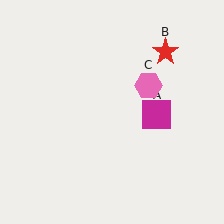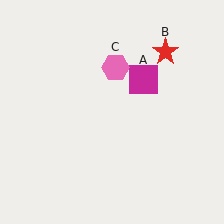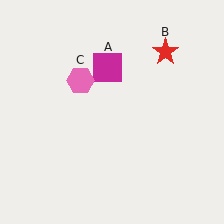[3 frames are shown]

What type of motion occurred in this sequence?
The magenta square (object A), pink hexagon (object C) rotated counterclockwise around the center of the scene.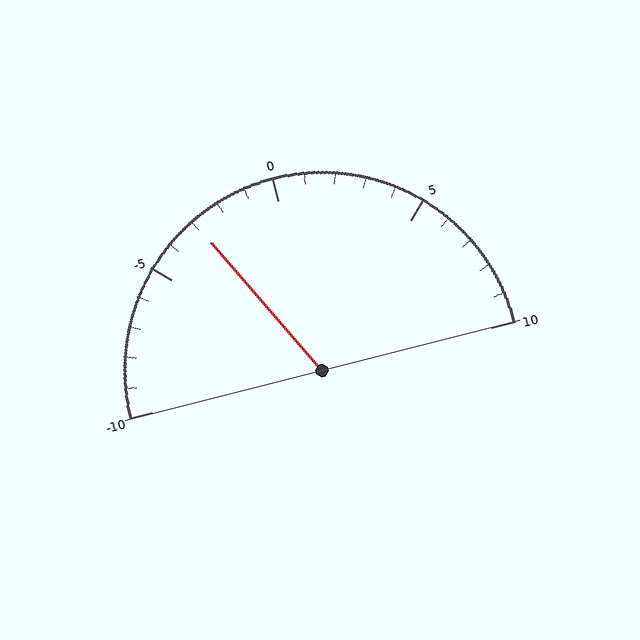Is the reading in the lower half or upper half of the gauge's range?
The reading is in the lower half of the range (-10 to 10).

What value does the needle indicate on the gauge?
The needle indicates approximately -3.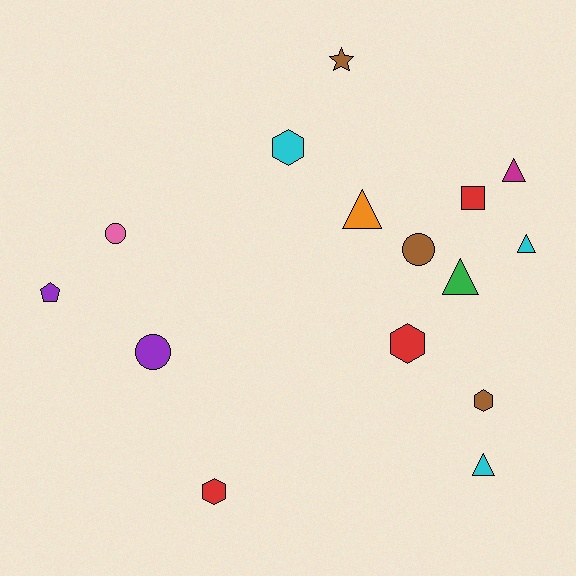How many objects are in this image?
There are 15 objects.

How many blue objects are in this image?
There are no blue objects.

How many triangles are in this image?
There are 5 triangles.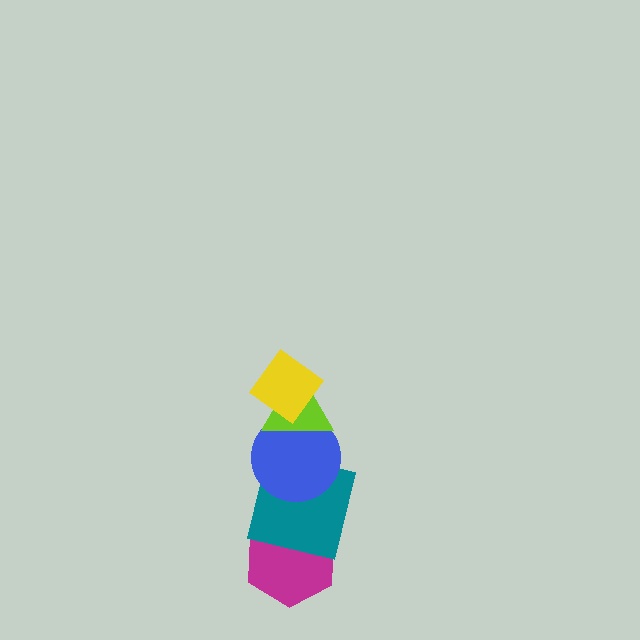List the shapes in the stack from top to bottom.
From top to bottom: the yellow diamond, the lime triangle, the blue circle, the teal square, the magenta hexagon.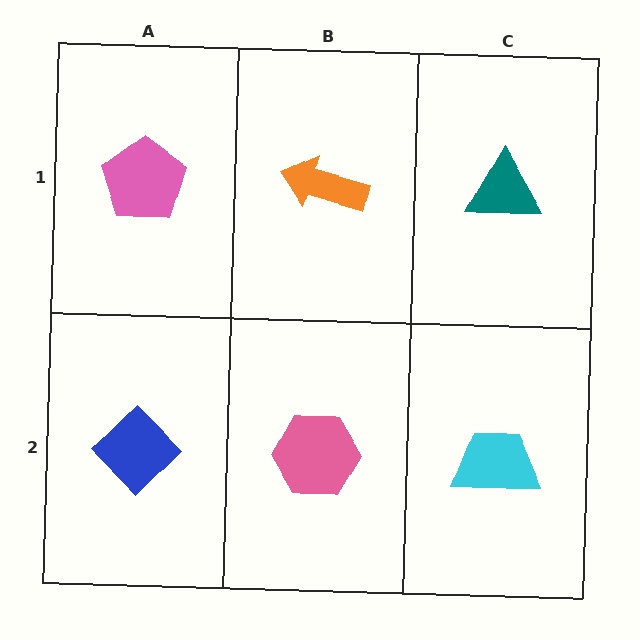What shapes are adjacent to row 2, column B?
An orange arrow (row 1, column B), a blue diamond (row 2, column A), a cyan trapezoid (row 2, column C).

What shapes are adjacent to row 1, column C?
A cyan trapezoid (row 2, column C), an orange arrow (row 1, column B).